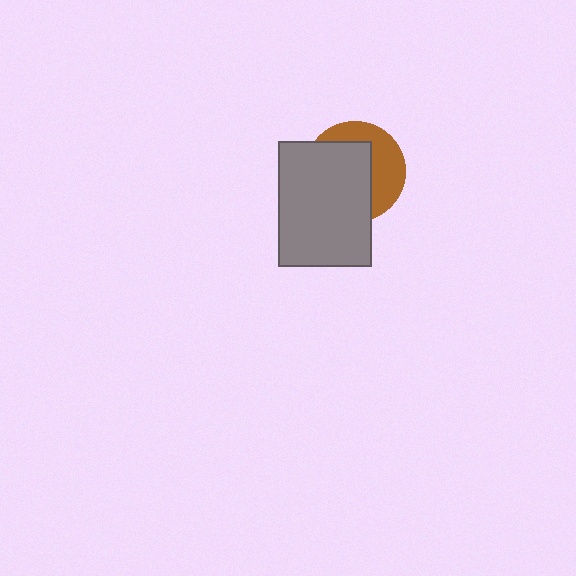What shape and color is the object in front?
The object in front is a gray rectangle.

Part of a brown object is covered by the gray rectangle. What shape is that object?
It is a circle.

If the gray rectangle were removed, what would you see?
You would see the complete brown circle.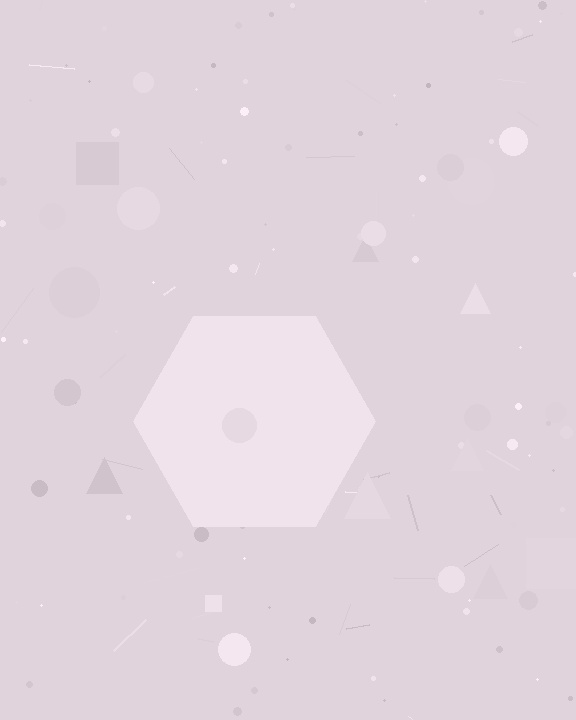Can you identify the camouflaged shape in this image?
The camouflaged shape is a hexagon.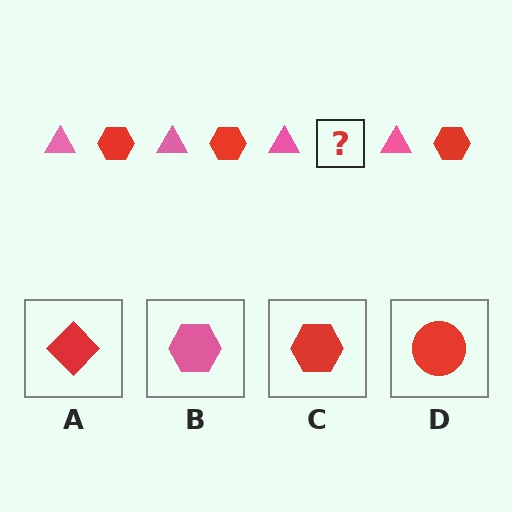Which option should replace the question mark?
Option C.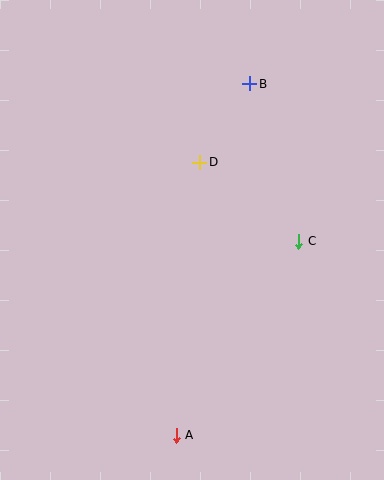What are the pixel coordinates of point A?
Point A is at (176, 435).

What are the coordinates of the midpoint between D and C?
The midpoint between D and C is at (249, 202).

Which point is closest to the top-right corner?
Point B is closest to the top-right corner.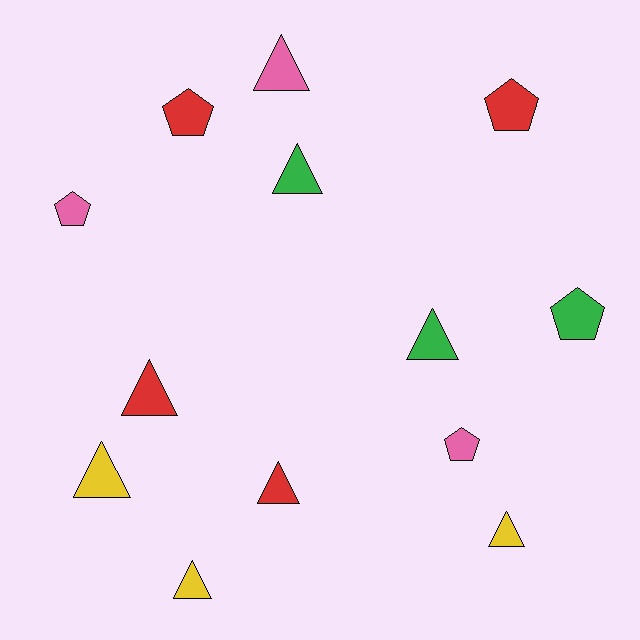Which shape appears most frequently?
Triangle, with 8 objects.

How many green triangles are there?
There are 2 green triangles.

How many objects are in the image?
There are 13 objects.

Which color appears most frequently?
Red, with 4 objects.